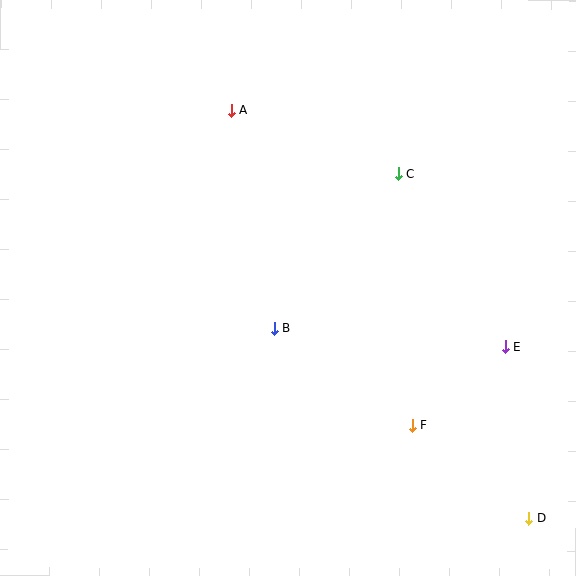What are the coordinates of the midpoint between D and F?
The midpoint between D and F is at (470, 472).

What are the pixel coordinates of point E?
Point E is at (505, 347).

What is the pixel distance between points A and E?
The distance between A and E is 362 pixels.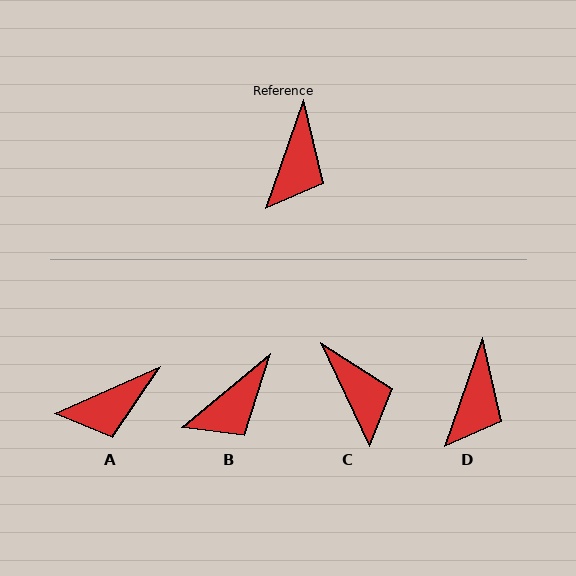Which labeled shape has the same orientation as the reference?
D.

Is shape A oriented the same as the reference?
No, it is off by about 47 degrees.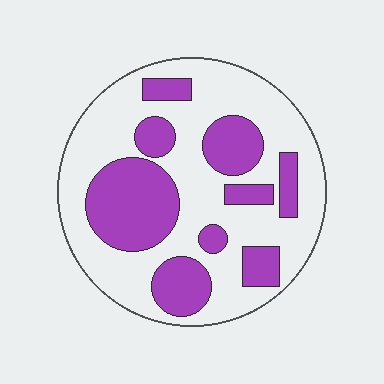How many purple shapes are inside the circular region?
9.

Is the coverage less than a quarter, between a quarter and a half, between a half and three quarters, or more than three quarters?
Between a quarter and a half.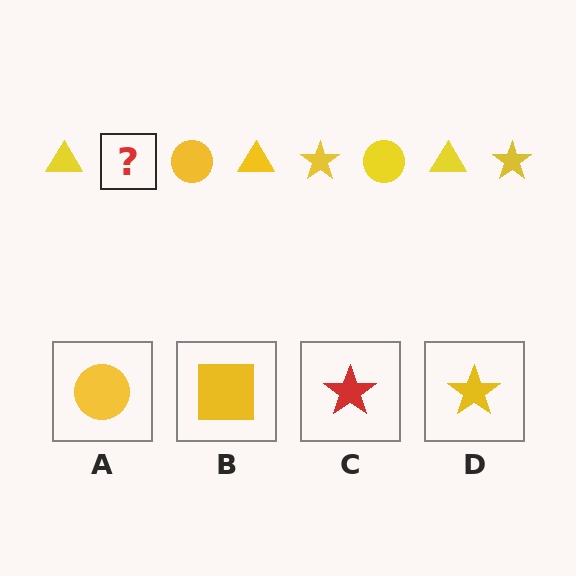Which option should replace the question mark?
Option D.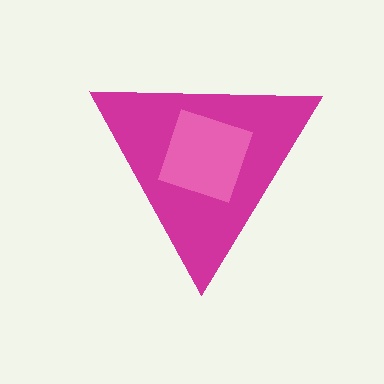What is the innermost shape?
The pink square.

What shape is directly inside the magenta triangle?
The pink square.